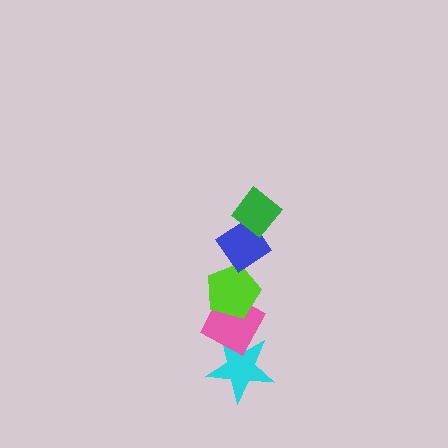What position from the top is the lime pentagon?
The lime pentagon is 3rd from the top.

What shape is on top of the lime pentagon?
The blue diamond is on top of the lime pentagon.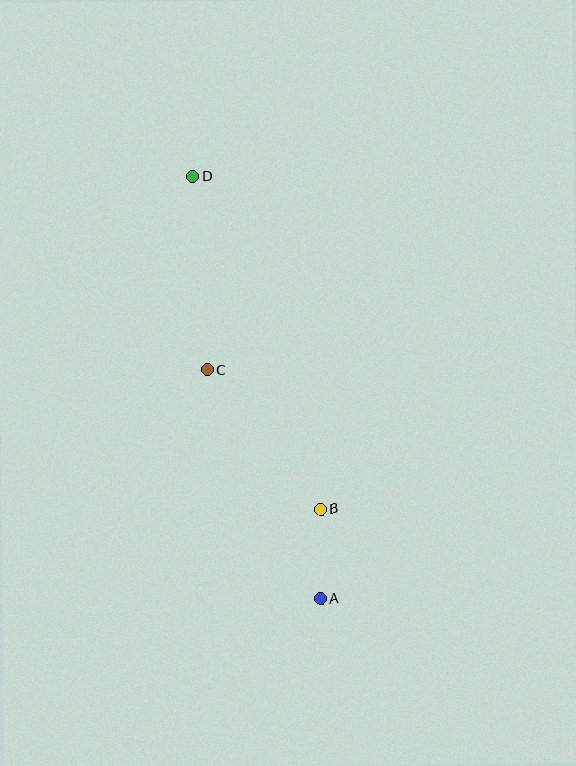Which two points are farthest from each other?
Points A and D are farthest from each other.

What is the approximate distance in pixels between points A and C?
The distance between A and C is approximately 255 pixels.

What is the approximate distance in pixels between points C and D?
The distance between C and D is approximately 194 pixels.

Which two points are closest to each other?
Points A and B are closest to each other.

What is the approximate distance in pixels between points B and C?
The distance between B and C is approximately 180 pixels.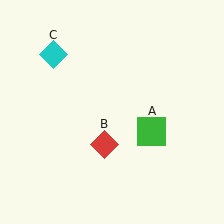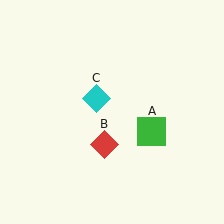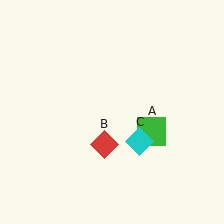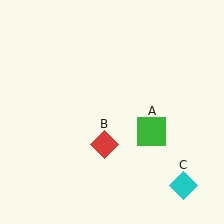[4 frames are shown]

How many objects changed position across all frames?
1 object changed position: cyan diamond (object C).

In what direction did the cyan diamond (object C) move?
The cyan diamond (object C) moved down and to the right.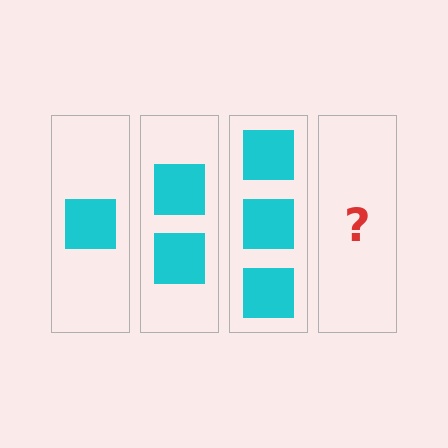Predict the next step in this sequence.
The next step is 4 squares.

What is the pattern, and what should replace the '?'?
The pattern is that each step adds one more square. The '?' should be 4 squares.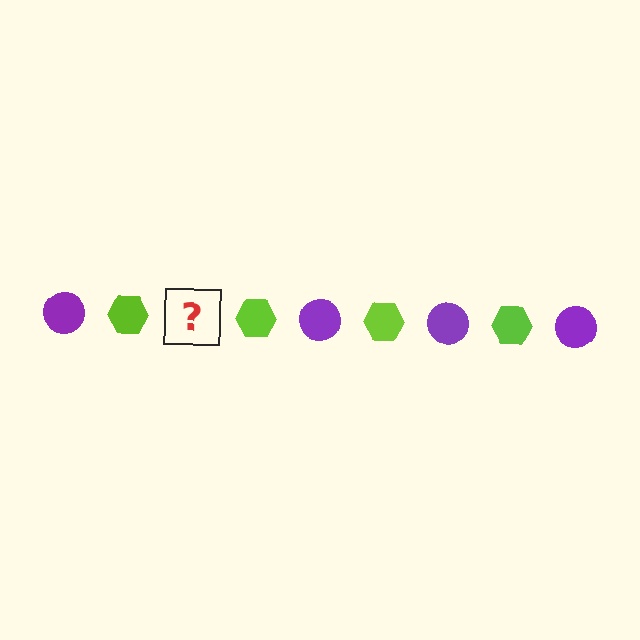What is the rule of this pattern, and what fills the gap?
The rule is that the pattern alternates between purple circle and lime hexagon. The gap should be filled with a purple circle.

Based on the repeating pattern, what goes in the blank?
The blank should be a purple circle.